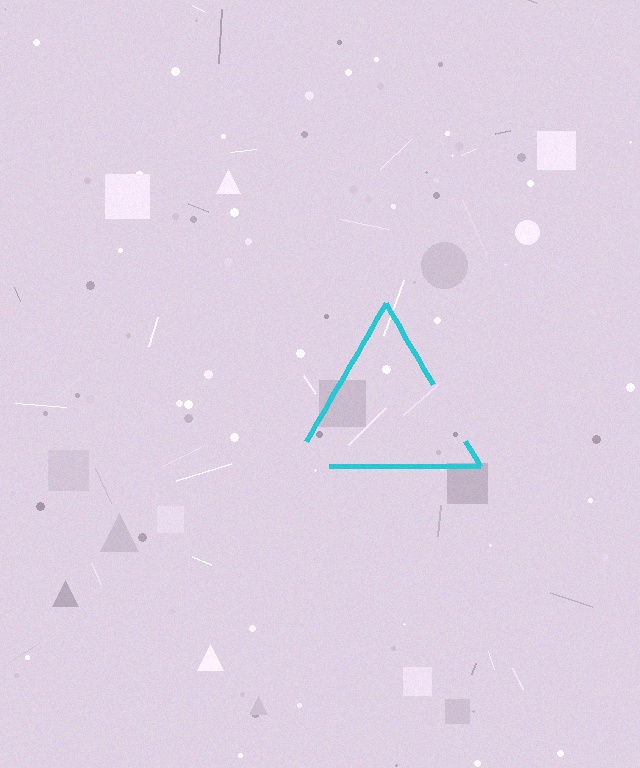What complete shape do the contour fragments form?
The contour fragments form a triangle.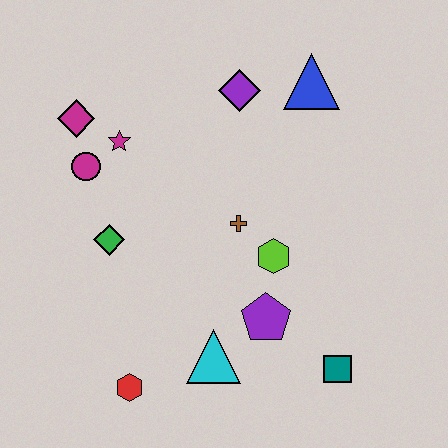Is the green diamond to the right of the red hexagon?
No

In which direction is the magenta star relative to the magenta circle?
The magenta star is to the right of the magenta circle.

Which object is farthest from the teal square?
The magenta diamond is farthest from the teal square.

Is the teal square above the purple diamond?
No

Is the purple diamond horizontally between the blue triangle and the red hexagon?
Yes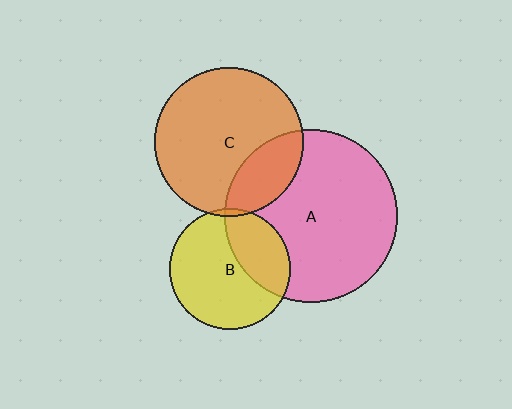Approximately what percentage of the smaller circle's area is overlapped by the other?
Approximately 25%.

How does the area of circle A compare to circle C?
Approximately 1.3 times.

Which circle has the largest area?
Circle A (pink).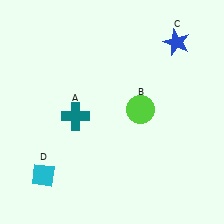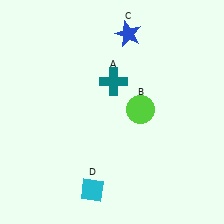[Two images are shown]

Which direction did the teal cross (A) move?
The teal cross (A) moved right.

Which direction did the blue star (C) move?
The blue star (C) moved left.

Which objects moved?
The objects that moved are: the teal cross (A), the blue star (C), the cyan diamond (D).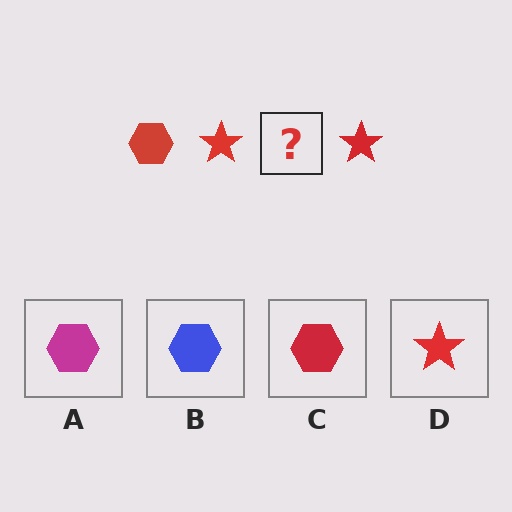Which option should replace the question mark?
Option C.